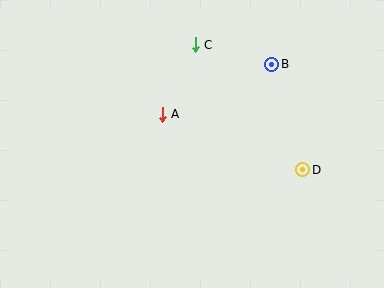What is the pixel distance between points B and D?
The distance between B and D is 110 pixels.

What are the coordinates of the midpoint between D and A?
The midpoint between D and A is at (232, 142).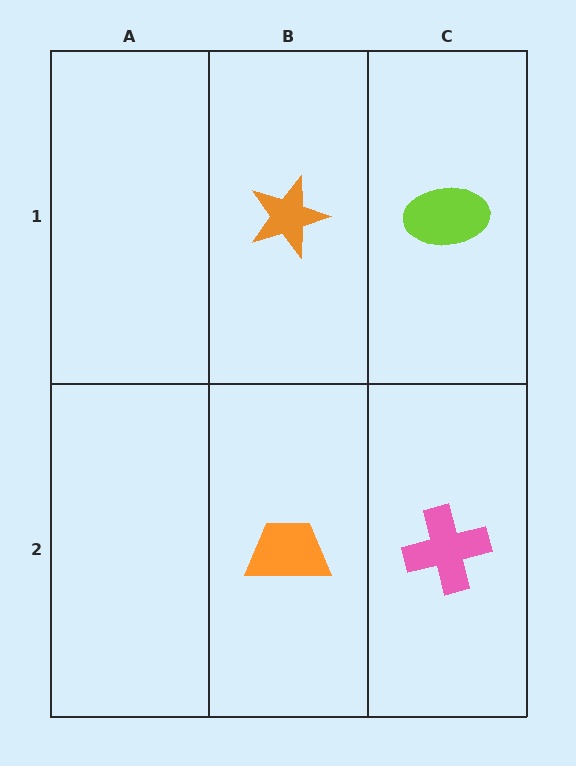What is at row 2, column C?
A pink cross.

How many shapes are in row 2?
2 shapes.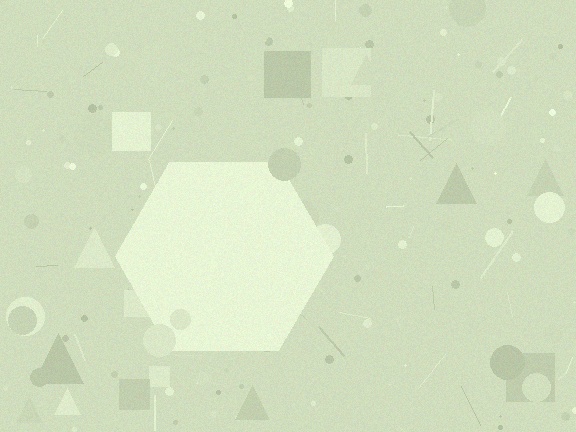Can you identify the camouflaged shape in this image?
The camouflaged shape is a hexagon.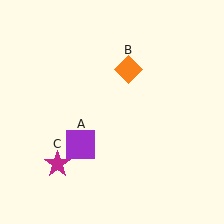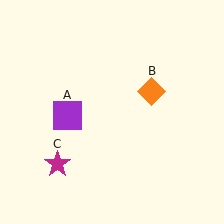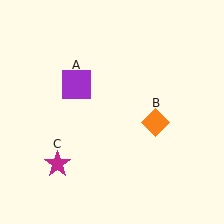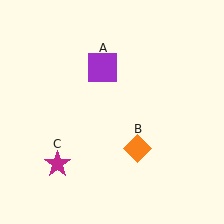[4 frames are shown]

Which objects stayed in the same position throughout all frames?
Magenta star (object C) remained stationary.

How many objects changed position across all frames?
2 objects changed position: purple square (object A), orange diamond (object B).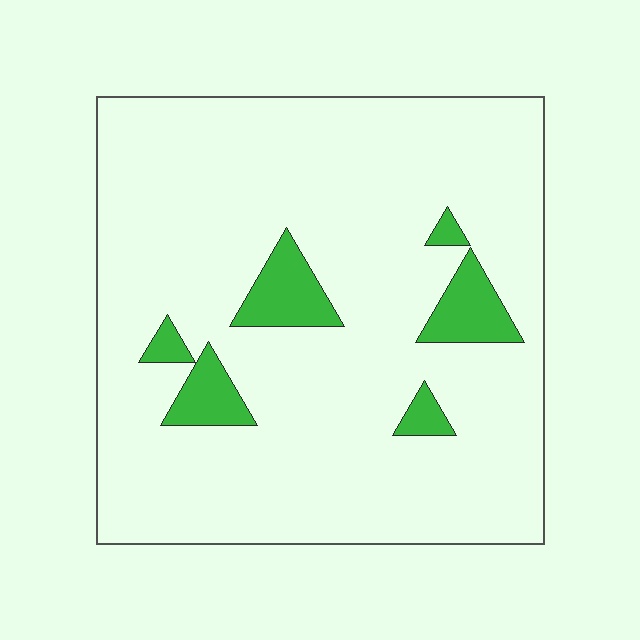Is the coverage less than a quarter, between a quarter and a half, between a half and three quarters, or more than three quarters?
Less than a quarter.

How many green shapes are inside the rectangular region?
6.